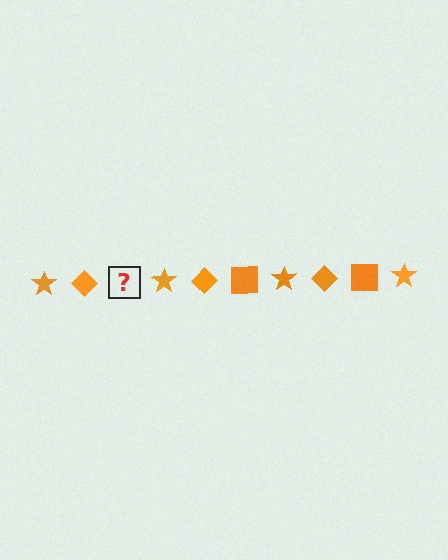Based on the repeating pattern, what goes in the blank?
The blank should be an orange square.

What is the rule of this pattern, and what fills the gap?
The rule is that the pattern cycles through star, diamond, square shapes in orange. The gap should be filled with an orange square.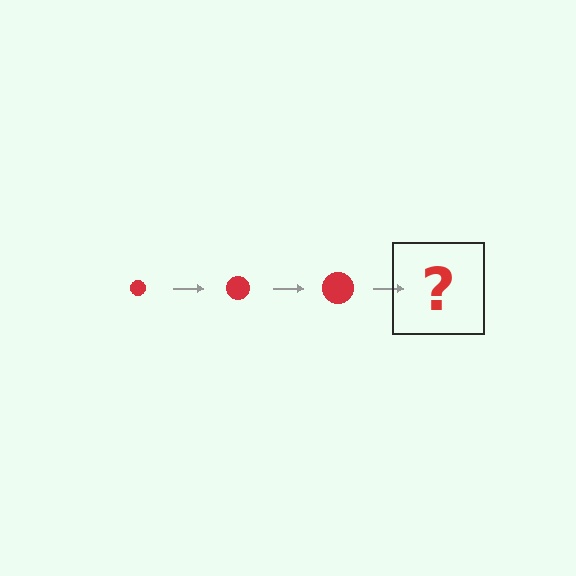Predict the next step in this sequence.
The next step is a red circle, larger than the previous one.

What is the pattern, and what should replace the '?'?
The pattern is that the circle gets progressively larger each step. The '?' should be a red circle, larger than the previous one.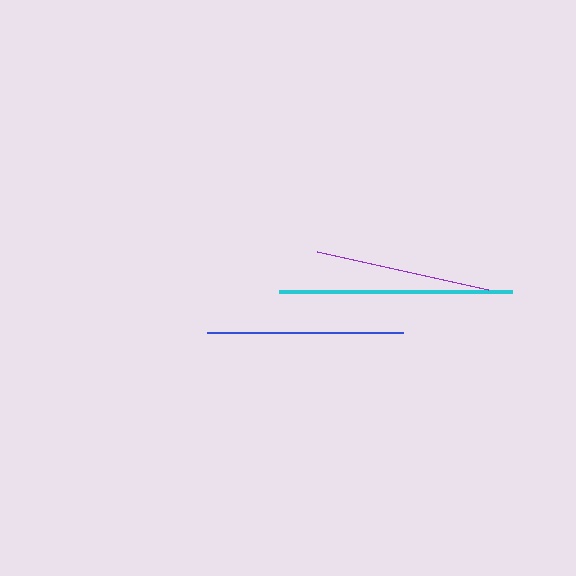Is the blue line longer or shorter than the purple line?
The blue line is longer than the purple line.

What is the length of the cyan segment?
The cyan segment is approximately 233 pixels long.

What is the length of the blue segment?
The blue segment is approximately 196 pixels long.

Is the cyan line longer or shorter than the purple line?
The cyan line is longer than the purple line.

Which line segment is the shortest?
The purple line is the shortest at approximately 175 pixels.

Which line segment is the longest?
The cyan line is the longest at approximately 233 pixels.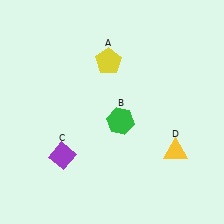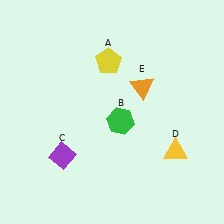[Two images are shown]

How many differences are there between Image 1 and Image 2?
There is 1 difference between the two images.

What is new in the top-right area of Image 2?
An orange triangle (E) was added in the top-right area of Image 2.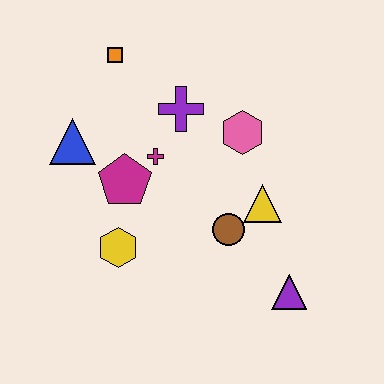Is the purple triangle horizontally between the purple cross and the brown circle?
No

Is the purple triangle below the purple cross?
Yes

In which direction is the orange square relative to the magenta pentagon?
The orange square is above the magenta pentagon.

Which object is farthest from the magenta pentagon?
The purple triangle is farthest from the magenta pentagon.